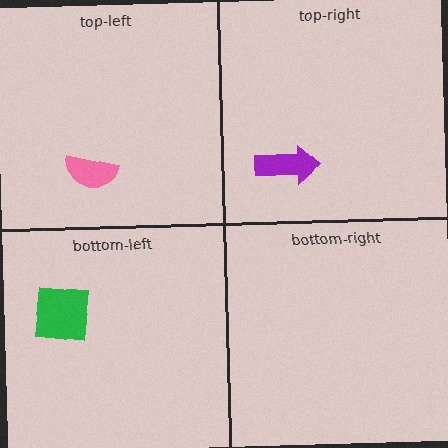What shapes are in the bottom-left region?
The green square.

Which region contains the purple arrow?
The top-right region.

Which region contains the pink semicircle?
The top-left region.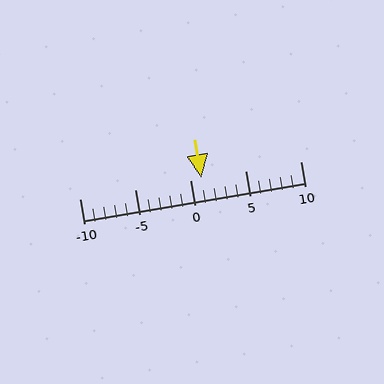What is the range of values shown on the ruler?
The ruler shows values from -10 to 10.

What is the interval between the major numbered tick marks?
The major tick marks are spaced 5 units apart.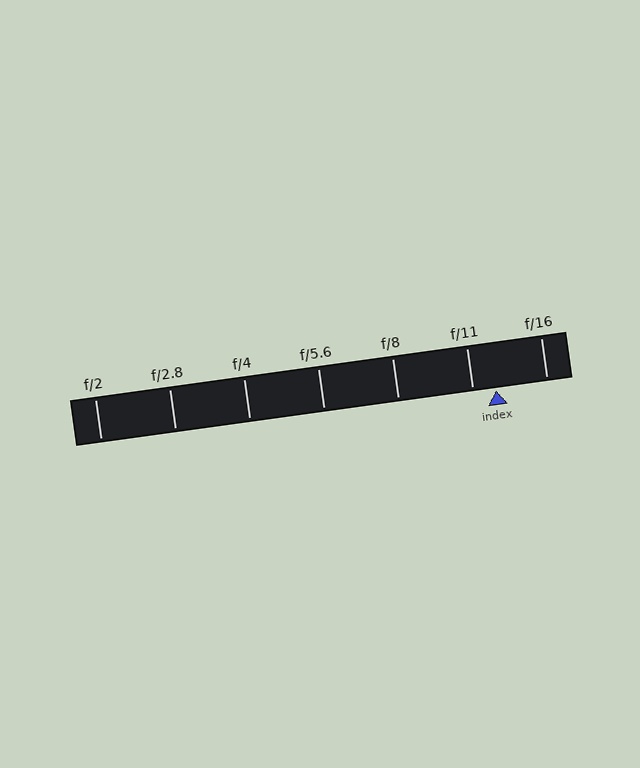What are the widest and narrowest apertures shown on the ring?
The widest aperture shown is f/2 and the narrowest is f/16.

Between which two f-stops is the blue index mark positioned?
The index mark is between f/11 and f/16.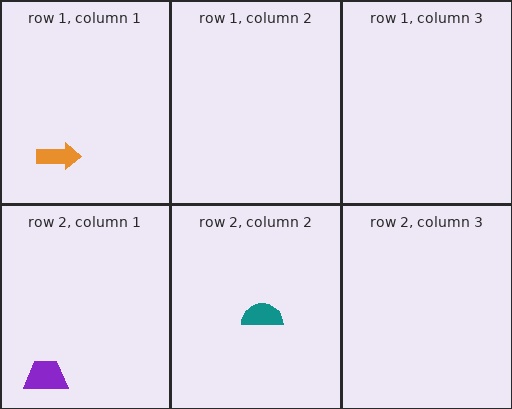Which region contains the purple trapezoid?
The row 2, column 1 region.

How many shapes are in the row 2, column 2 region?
1.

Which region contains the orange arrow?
The row 1, column 1 region.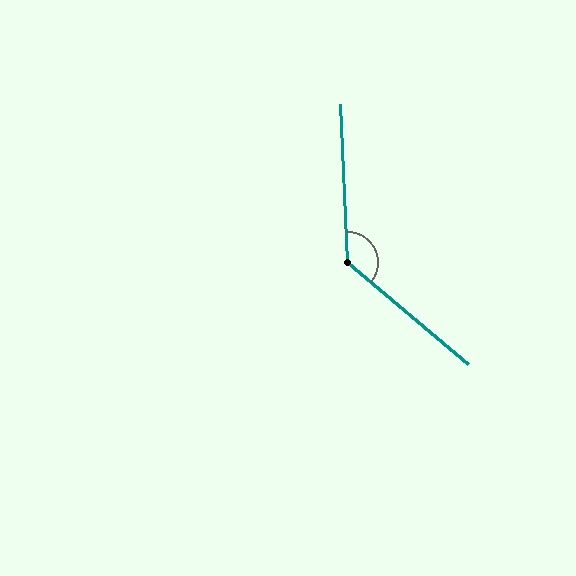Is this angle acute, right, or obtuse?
It is obtuse.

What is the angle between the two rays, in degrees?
Approximately 133 degrees.